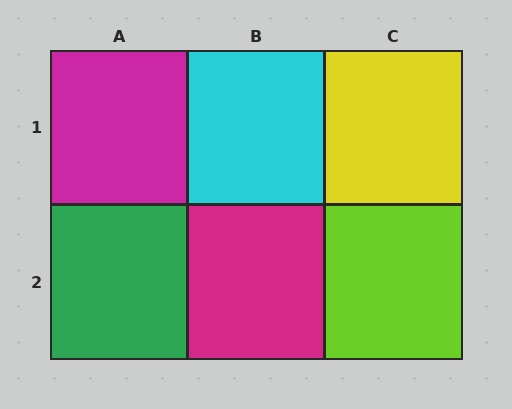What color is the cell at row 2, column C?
Lime.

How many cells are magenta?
2 cells are magenta.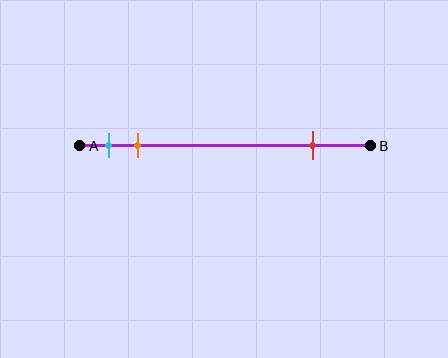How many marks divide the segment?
There are 3 marks dividing the segment.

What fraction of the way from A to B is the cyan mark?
The cyan mark is approximately 10% (0.1) of the way from A to B.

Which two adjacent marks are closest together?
The cyan and orange marks are the closest adjacent pair.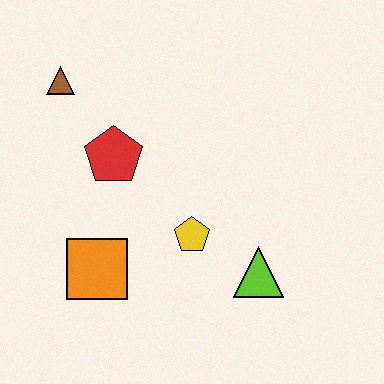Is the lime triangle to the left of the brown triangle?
No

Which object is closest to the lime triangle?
The yellow pentagon is closest to the lime triangle.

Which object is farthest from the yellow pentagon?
The brown triangle is farthest from the yellow pentagon.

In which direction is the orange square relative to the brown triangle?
The orange square is below the brown triangle.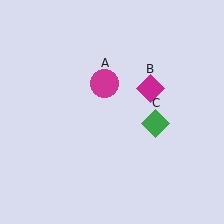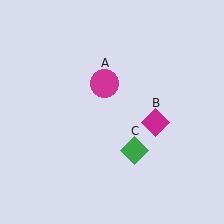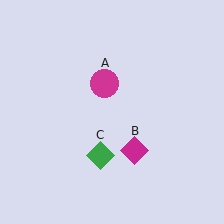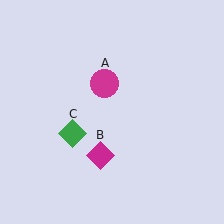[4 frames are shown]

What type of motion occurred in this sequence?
The magenta diamond (object B), green diamond (object C) rotated clockwise around the center of the scene.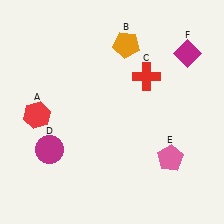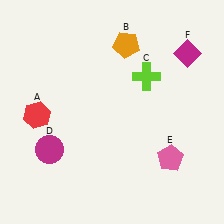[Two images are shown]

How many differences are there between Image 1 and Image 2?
There is 1 difference between the two images.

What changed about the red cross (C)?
In Image 1, C is red. In Image 2, it changed to lime.